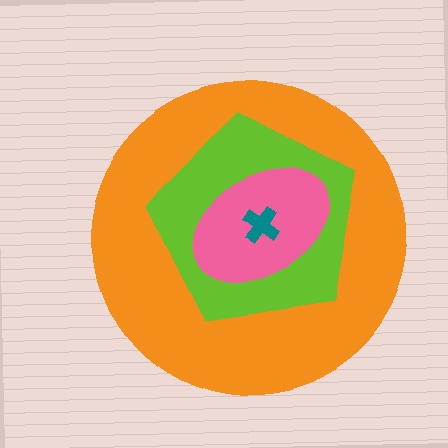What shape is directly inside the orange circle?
The lime pentagon.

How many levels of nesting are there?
4.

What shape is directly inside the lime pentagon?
The pink ellipse.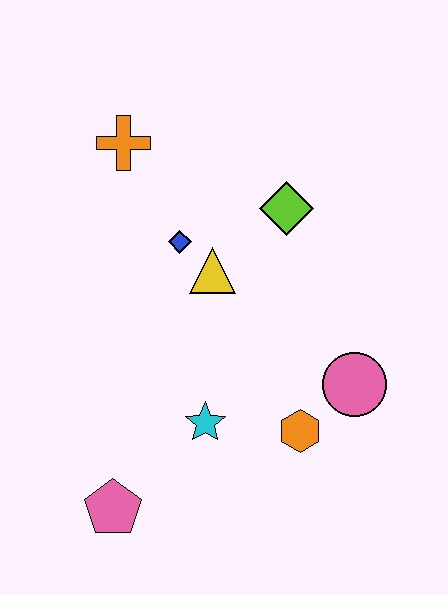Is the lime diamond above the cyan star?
Yes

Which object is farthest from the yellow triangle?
The pink pentagon is farthest from the yellow triangle.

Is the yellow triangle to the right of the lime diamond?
No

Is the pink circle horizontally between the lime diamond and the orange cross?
No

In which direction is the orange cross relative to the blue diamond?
The orange cross is above the blue diamond.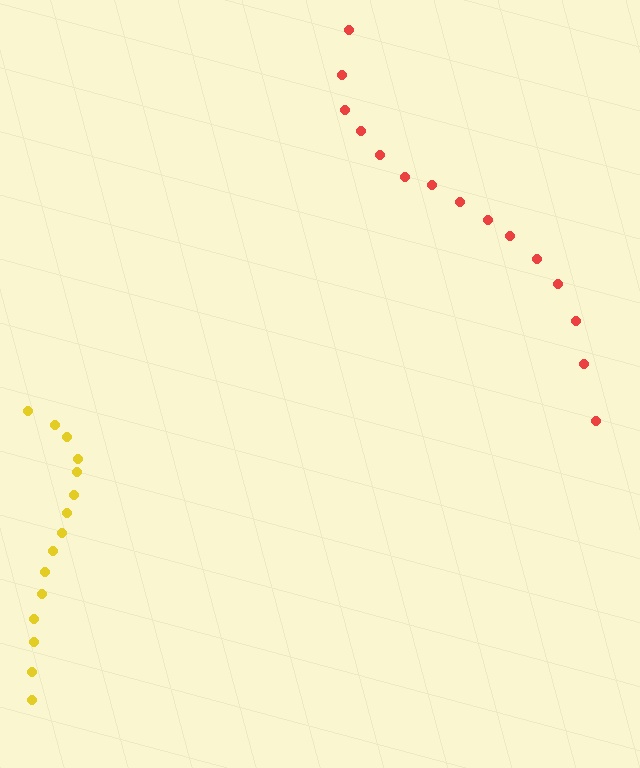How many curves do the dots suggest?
There are 2 distinct paths.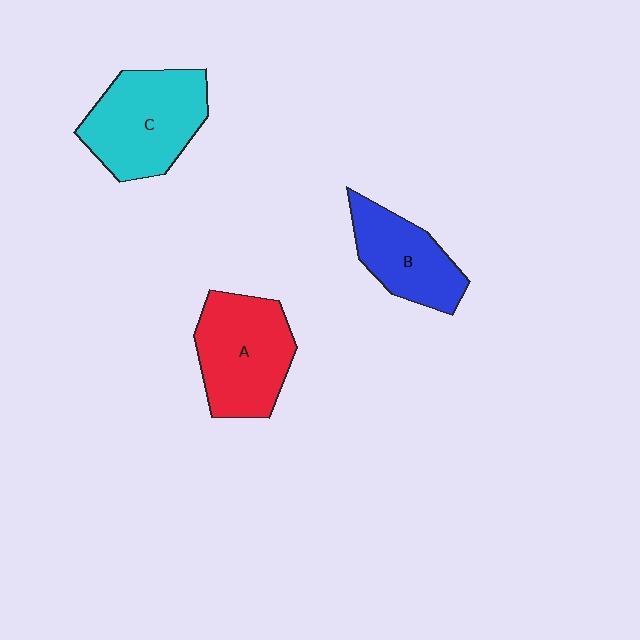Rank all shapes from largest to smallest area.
From largest to smallest: C (cyan), A (red), B (blue).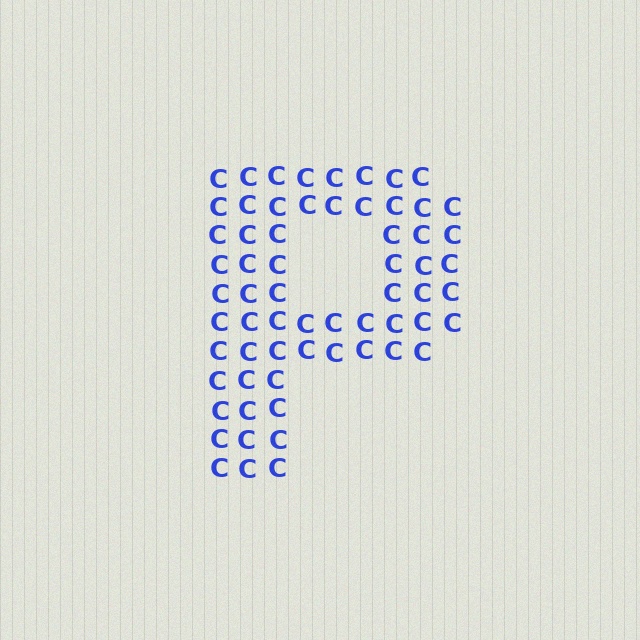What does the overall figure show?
The overall figure shows the letter P.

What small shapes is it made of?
It is made of small letter C's.